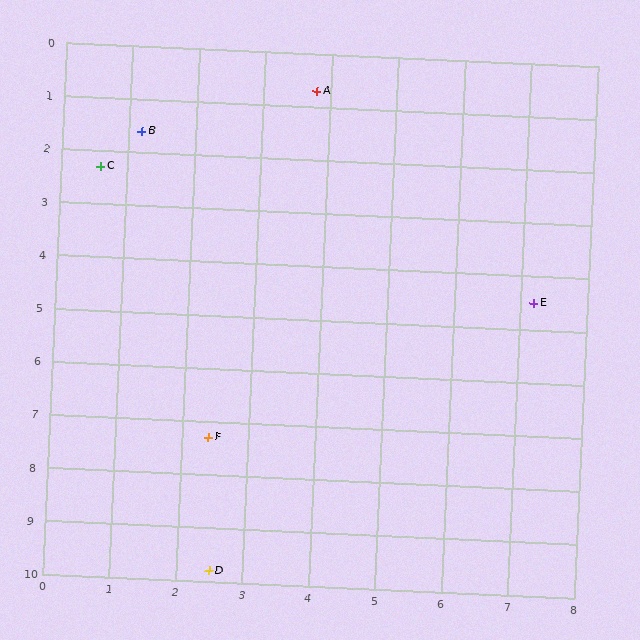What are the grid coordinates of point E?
Point E is at approximately (7.2, 4.5).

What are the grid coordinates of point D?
Point D is at approximately (2.5, 9.8).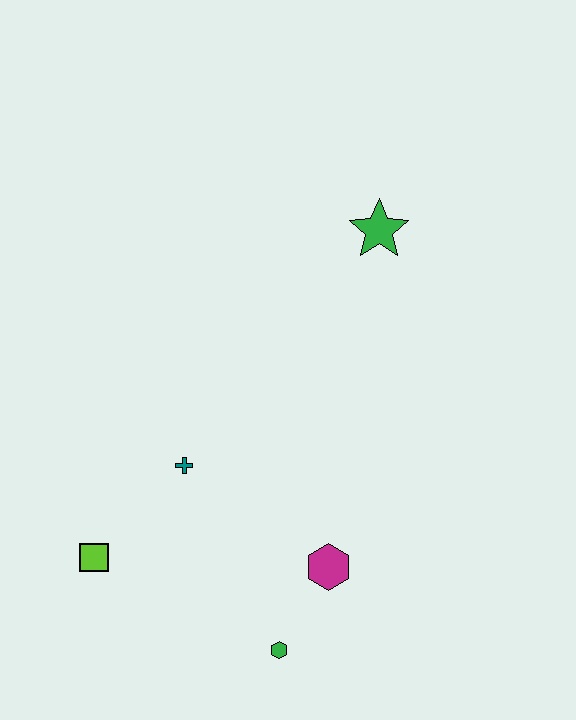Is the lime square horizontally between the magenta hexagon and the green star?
No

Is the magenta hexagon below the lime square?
Yes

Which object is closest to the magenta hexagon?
The green hexagon is closest to the magenta hexagon.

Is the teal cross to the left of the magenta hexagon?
Yes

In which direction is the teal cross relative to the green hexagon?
The teal cross is above the green hexagon.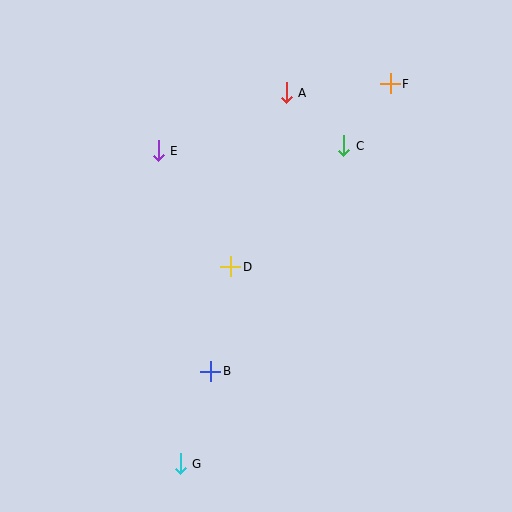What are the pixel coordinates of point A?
Point A is at (286, 93).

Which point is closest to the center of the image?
Point D at (231, 267) is closest to the center.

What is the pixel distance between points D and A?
The distance between D and A is 183 pixels.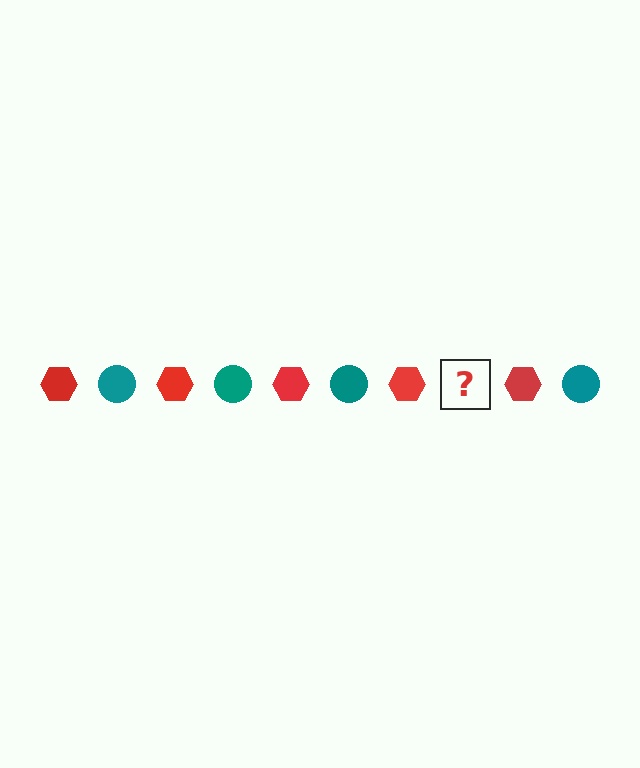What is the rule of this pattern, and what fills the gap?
The rule is that the pattern alternates between red hexagon and teal circle. The gap should be filled with a teal circle.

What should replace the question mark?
The question mark should be replaced with a teal circle.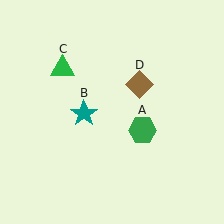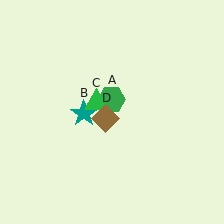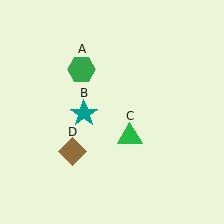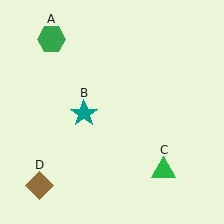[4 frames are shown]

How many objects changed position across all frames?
3 objects changed position: green hexagon (object A), green triangle (object C), brown diamond (object D).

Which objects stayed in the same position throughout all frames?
Teal star (object B) remained stationary.